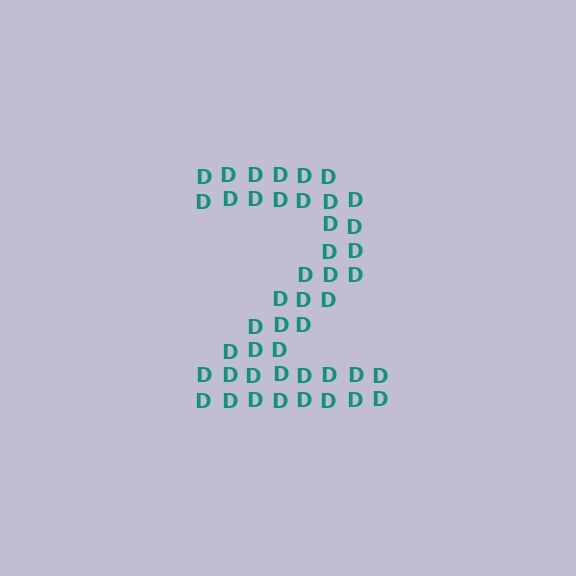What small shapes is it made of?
It is made of small letter D's.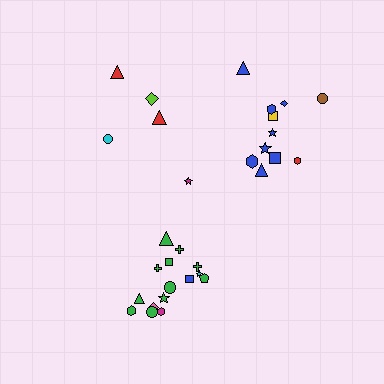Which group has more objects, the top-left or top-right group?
The top-right group.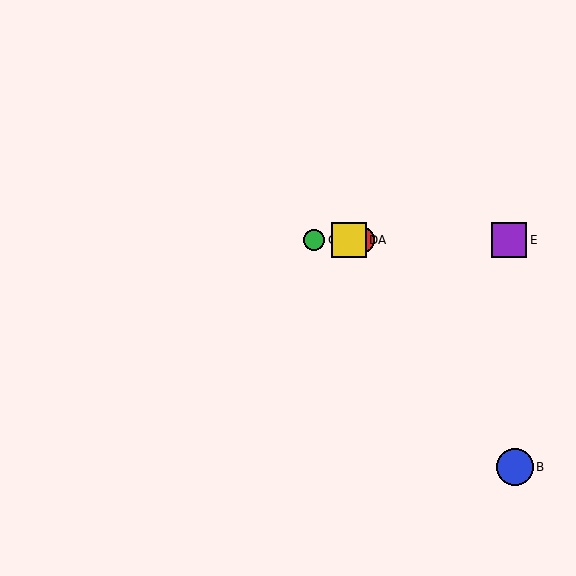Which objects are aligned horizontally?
Objects A, C, D, E are aligned horizontally.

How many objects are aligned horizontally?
4 objects (A, C, D, E) are aligned horizontally.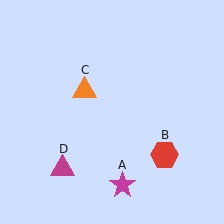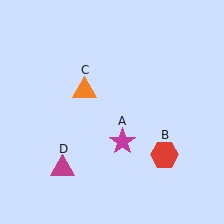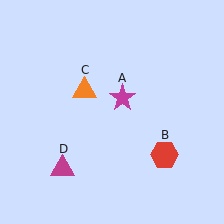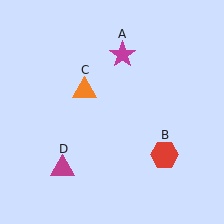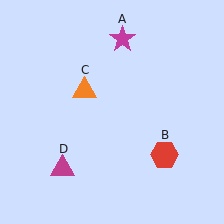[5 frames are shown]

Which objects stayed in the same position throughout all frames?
Red hexagon (object B) and orange triangle (object C) and magenta triangle (object D) remained stationary.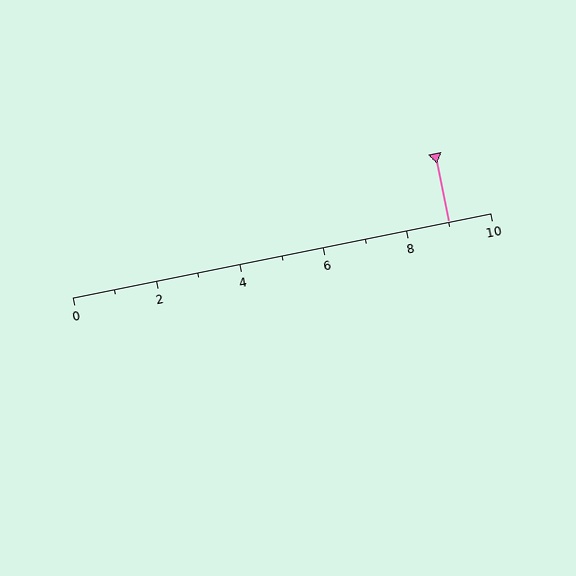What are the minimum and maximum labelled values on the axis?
The axis runs from 0 to 10.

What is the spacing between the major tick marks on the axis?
The major ticks are spaced 2 apart.